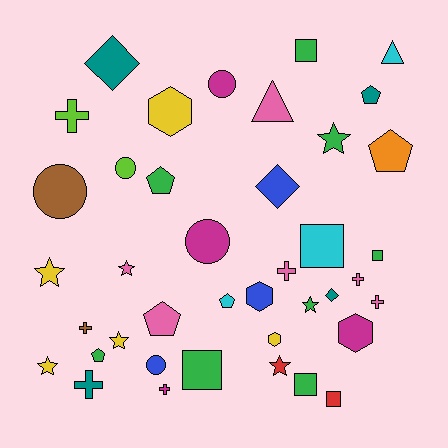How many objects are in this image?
There are 40 objects.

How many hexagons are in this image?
There are 4 hexagons.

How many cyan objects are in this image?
There are 3 cyan objects.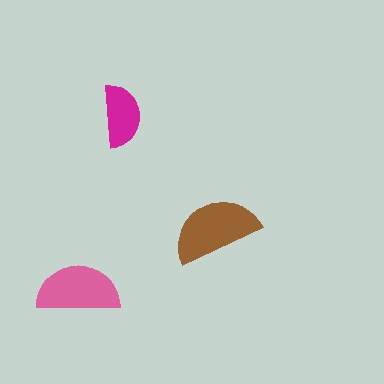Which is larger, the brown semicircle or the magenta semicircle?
The brown one.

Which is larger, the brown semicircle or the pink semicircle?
The brown one.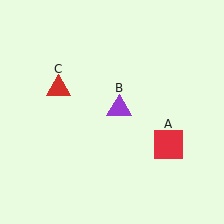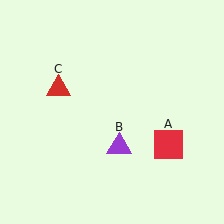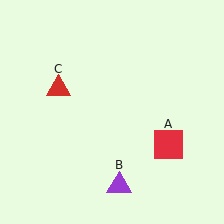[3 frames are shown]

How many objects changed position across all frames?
1 object changed position: purple triangle (object B).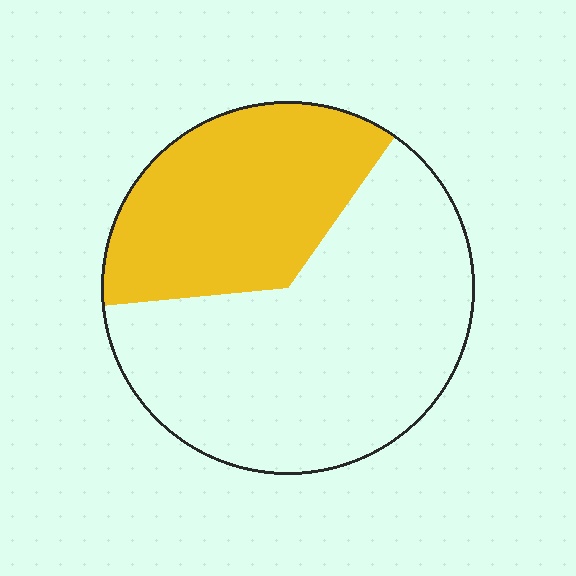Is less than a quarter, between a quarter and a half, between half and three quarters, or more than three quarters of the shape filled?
Between a quarter and a half.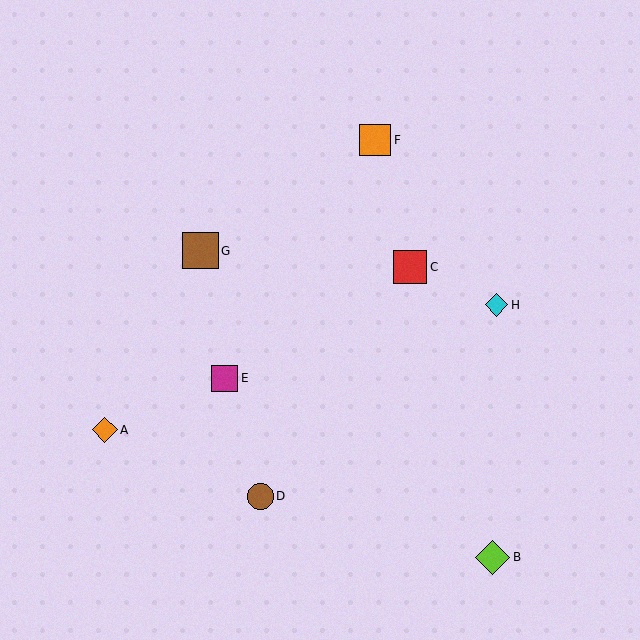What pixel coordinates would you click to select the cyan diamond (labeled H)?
Click at (496, 305) to select the cyan diamond H.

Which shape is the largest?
The brown square (labeled G) is the largest.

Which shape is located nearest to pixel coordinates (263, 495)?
The brown circle (labeled D) at (261, 496) is nearest to that location.